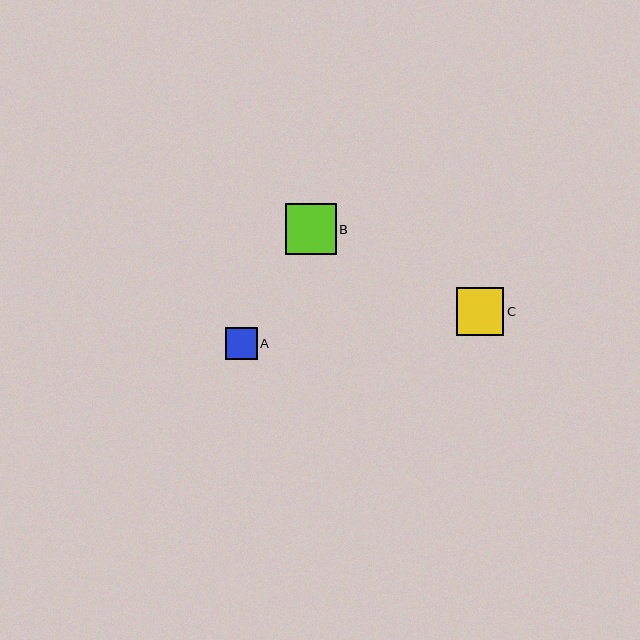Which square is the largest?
Square B is the largest with a size of approximately 51 pixels.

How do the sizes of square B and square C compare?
Square B and square C are approximately the same size.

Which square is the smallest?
Square A is the smallest with a size of approximately 32 pixels.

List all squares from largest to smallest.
From largest to smallest: B, C, A.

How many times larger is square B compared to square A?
Square B is approximately 1.6 times the size of square A.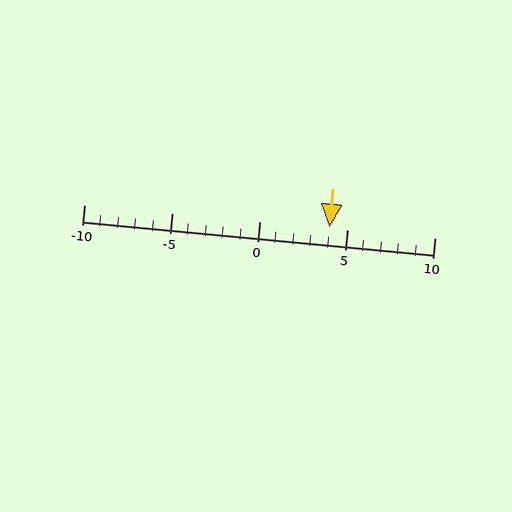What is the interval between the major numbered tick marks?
The major tick marks are spaced 5 units apart.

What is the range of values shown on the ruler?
The ruler shows values from -10 to 10.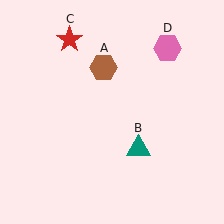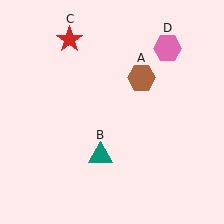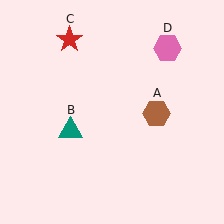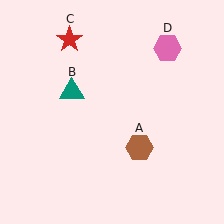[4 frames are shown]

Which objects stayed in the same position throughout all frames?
Red star (object C) and pink hexagon (object D) remained stationary.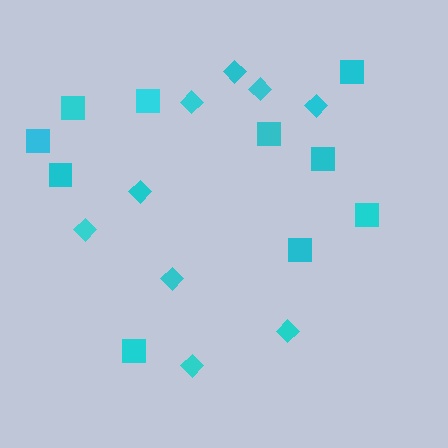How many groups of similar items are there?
There are 2 groups: one group of diamonds (9) and one group of squares (10).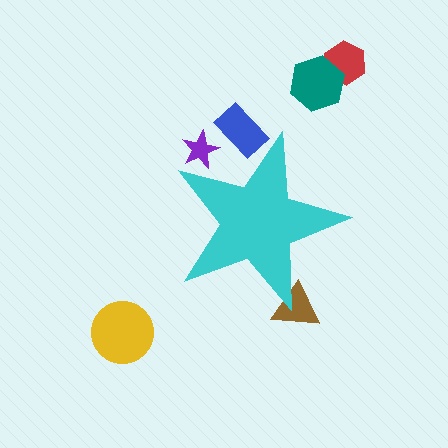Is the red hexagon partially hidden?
No, the red hexagon is fully visible.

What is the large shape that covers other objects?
A cyan star.